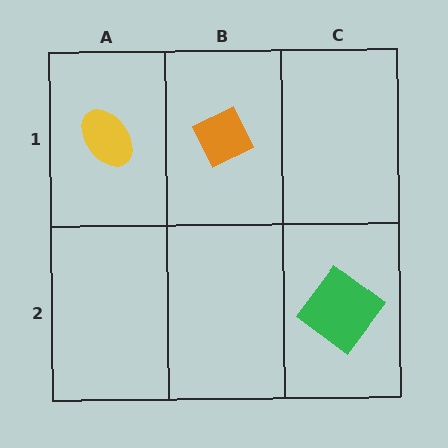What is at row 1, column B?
An orange diamond.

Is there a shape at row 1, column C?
No, that cell is empty.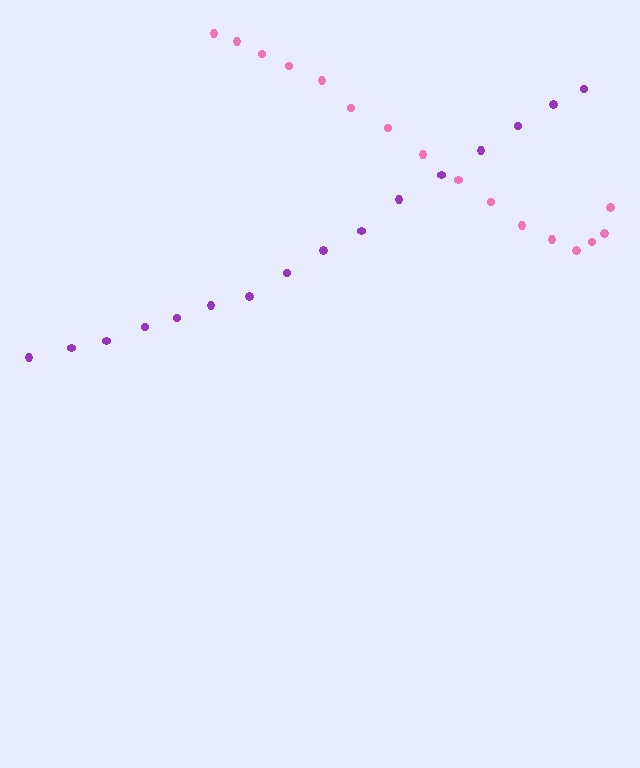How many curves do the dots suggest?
There are 2 distinct paths.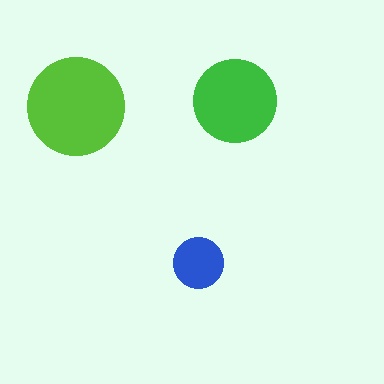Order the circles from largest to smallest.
the lime one, the green one, the blue one.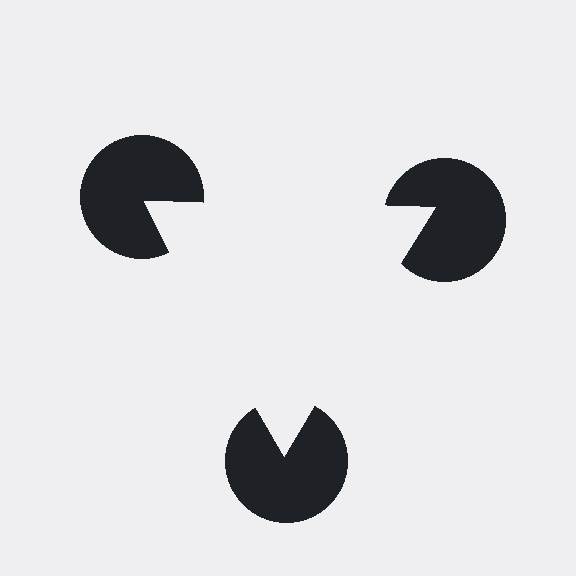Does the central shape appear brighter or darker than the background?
It typically appears slightly brighter than the background, even though no actual brightness change is drawn.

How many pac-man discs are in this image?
There are 3 — one at each vertex of the illusory triangle.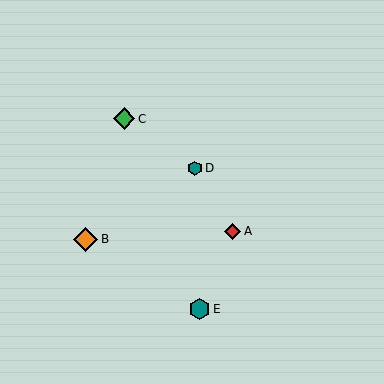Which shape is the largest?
The orange diamond (labeled B) is the largest.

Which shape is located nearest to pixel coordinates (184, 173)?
The teal hexagon (labeled D) at (195, 168) is nearest to that location.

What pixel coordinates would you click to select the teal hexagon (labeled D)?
Click at (195, 168) to select the teal hexagon D.